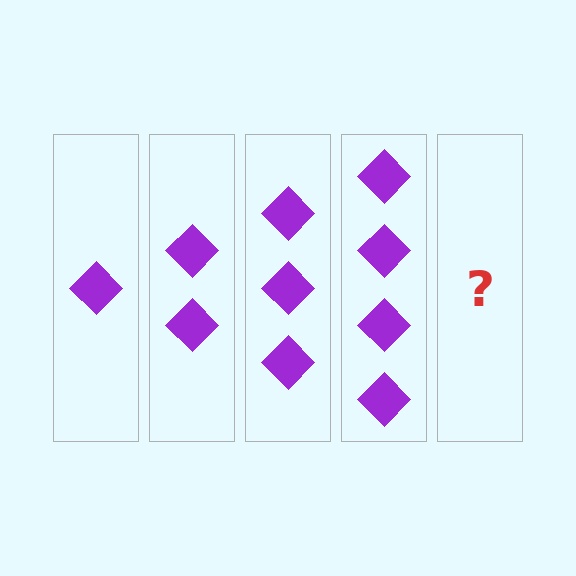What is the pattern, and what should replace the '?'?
The pattern is that each step adds one more diamond. The '?' should be 5 diamonds.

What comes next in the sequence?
The next element should be 5 diamonds.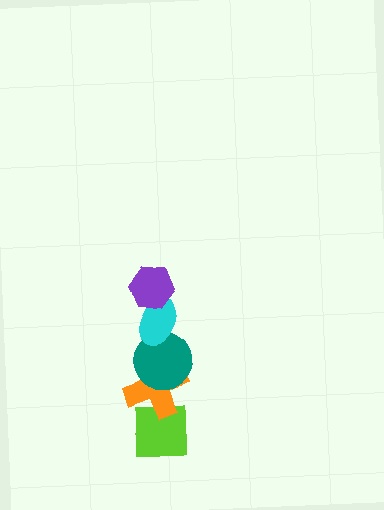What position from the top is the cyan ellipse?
The cyan ellipse is 2nd from the top.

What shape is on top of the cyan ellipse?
The purple hexagon is on top of the cyan ellipse.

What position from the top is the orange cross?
The orange cross is 4th from the top.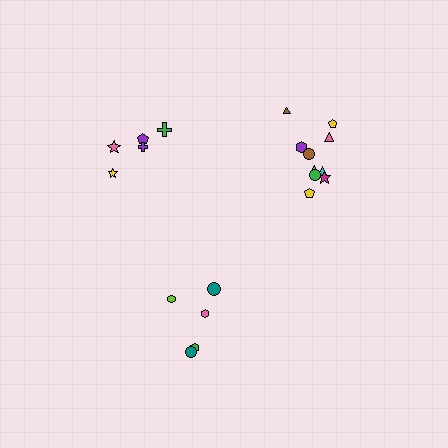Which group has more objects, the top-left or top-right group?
The top-right group.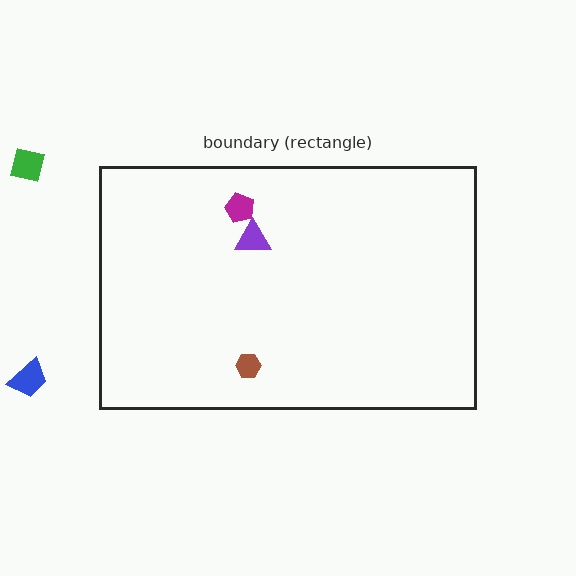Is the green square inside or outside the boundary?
Outside.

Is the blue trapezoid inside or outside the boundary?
Outside.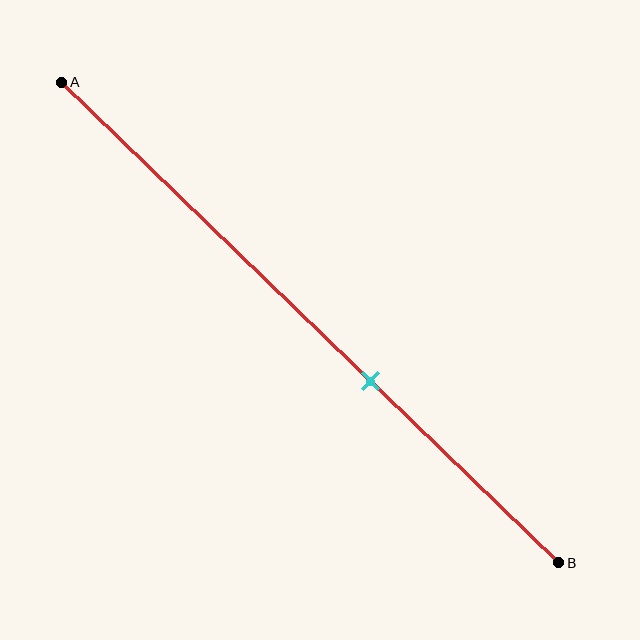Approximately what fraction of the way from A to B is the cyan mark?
The cyan mark is approximately 60% of the way from A to B.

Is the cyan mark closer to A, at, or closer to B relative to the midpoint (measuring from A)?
The cyan mark is closer to point B than the midpoint of segment AB.